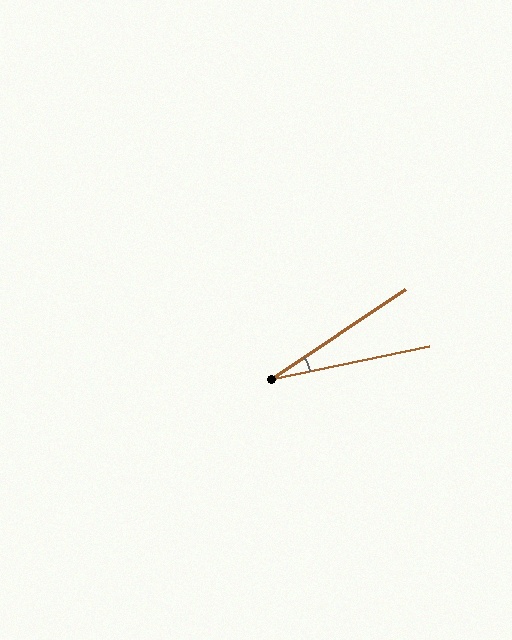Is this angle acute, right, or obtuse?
It is acute.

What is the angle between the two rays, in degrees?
Approximately 22 degrees.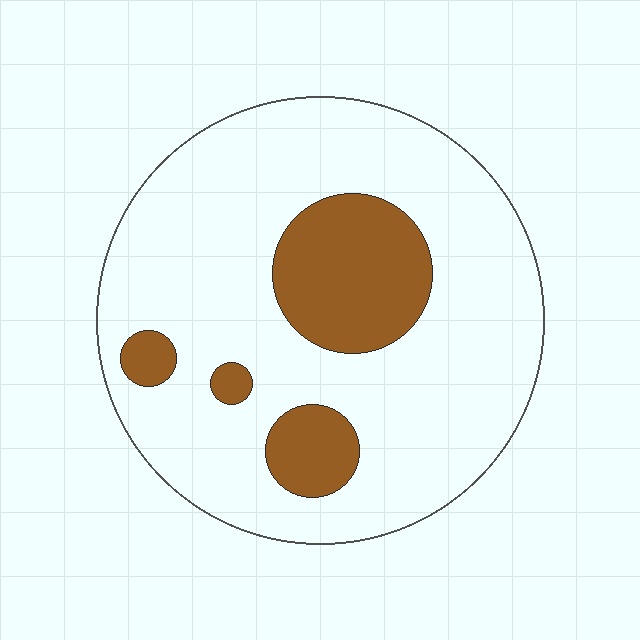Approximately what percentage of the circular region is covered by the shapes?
Approximately 20%.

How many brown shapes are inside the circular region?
4.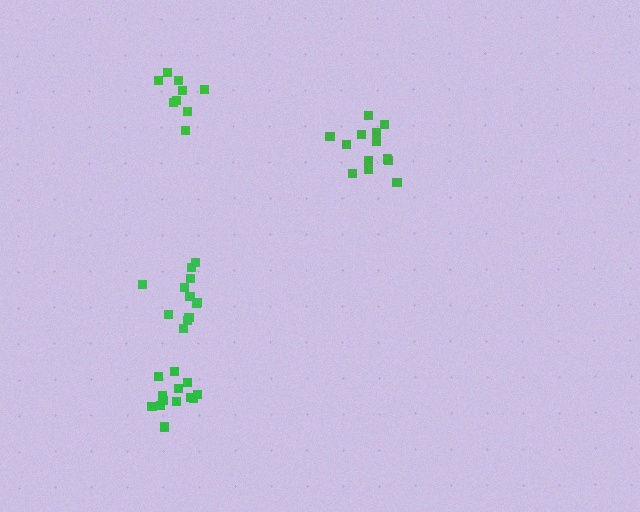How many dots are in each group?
Group 1: 13 dots, Group 2: 12 dots, Group 3: 9 dots, Group 4: 13 dots (47 total).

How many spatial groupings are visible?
There are 4 spatial groupings.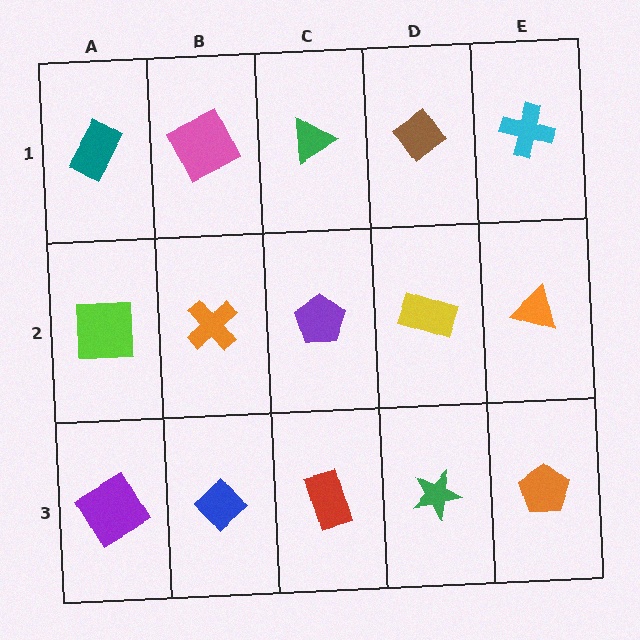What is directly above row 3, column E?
An orange triangle.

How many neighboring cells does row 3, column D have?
3.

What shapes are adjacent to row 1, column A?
A lime square (row 2, column A), a pink square (row 1, column B).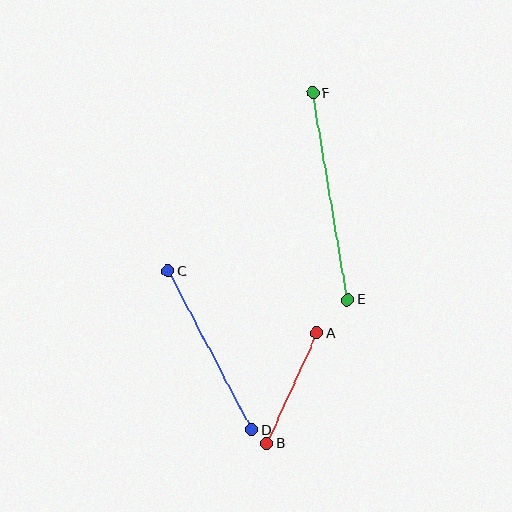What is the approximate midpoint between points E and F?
The midpoint is at approximately (330, 196) pixels.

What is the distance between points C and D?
The distance is approximately 179 pixels.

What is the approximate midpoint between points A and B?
The midpoint is at approximately (292, 389) pixels.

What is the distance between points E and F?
The distance is approximately 210 pixels.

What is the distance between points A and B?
The distance is approximately 121 pixels.